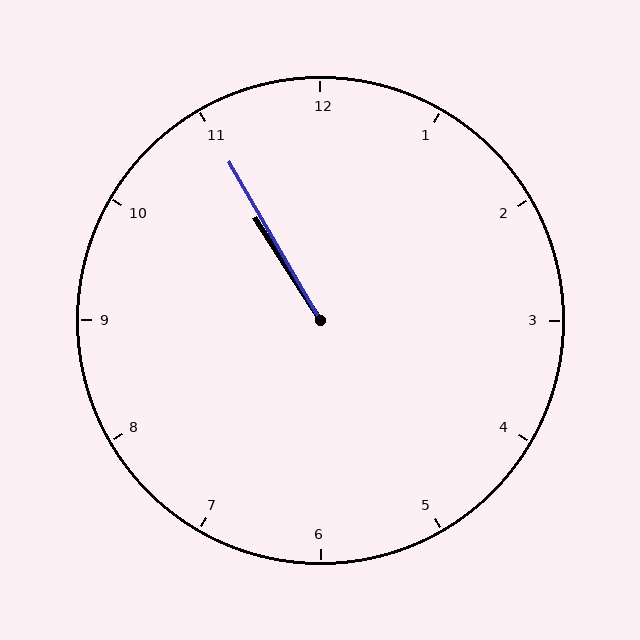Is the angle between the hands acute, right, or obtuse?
It is acute.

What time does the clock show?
10:55.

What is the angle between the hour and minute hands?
Approximately 2 degrees.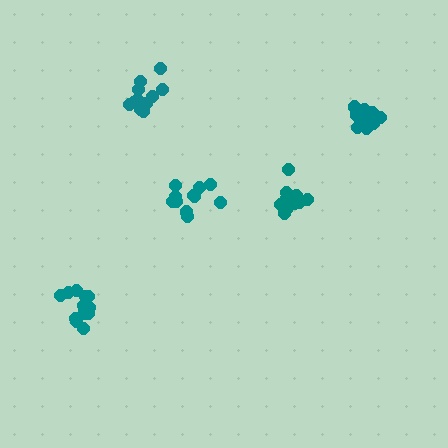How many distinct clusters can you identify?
There are 5 distinct clusters.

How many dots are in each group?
Group 1: 11 dots, Group 2: 10 dots, Group 3: 13 dots, Group 4: 12 dots, Group 5: 13 dots (59 total).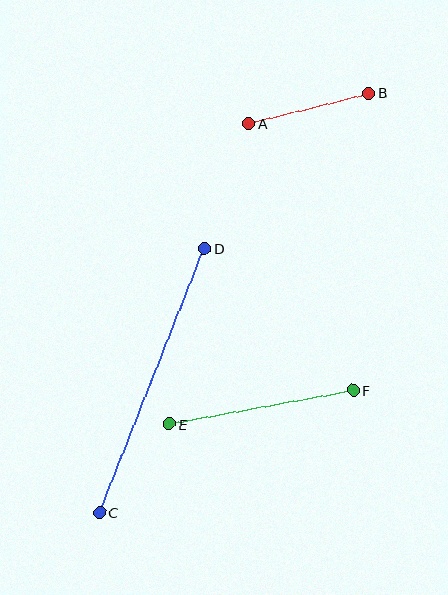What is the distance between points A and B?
The distance is approximately 124 pixels.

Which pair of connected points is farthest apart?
Points C and D are farthest apart.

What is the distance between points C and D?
The distance is approximately 284 pixels.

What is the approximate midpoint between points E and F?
The midpoint is at approximately (261, 407) pixels.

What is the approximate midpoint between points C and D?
The midpoint is at approximately (152, 381) pixels.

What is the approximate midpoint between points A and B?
The midpoint is at approximately (309, 108) pixels.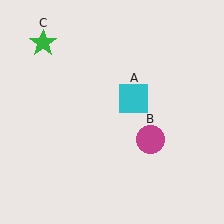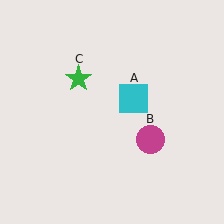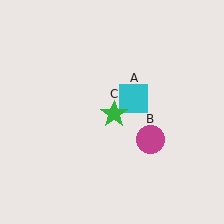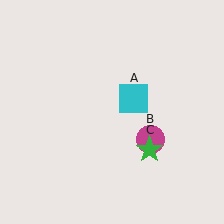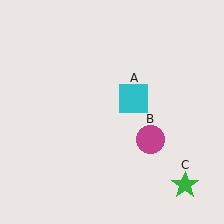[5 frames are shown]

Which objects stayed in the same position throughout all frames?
Cyan square (object A) and magenta circle (object B) remained stationary.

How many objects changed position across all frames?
1 object changed position: green star (object C).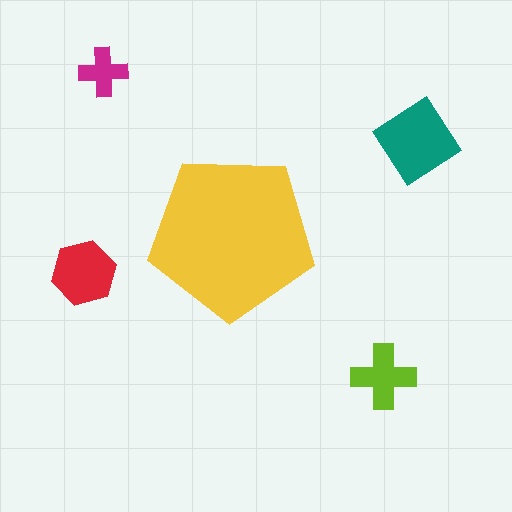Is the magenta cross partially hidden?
No, the magenta cross is fully visible.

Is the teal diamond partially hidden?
No, the teal diamond is fully visible.